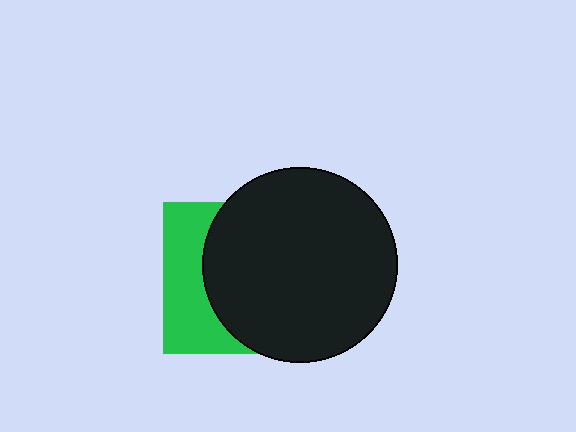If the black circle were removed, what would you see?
You would see the complete green square.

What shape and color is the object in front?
The object in front is a black circle.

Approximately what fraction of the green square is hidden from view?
Roughly 67% of the green square is hidden behind the black circle.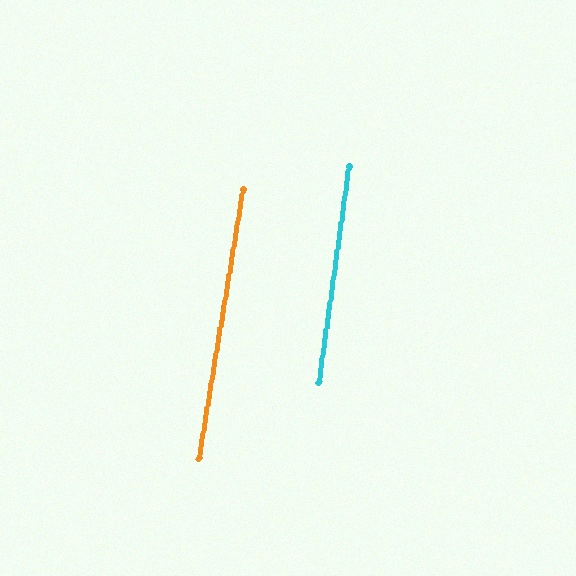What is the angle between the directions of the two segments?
Approximately 1 degree.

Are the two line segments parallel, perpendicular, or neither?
Parallel — their directions differ by only 1.4°.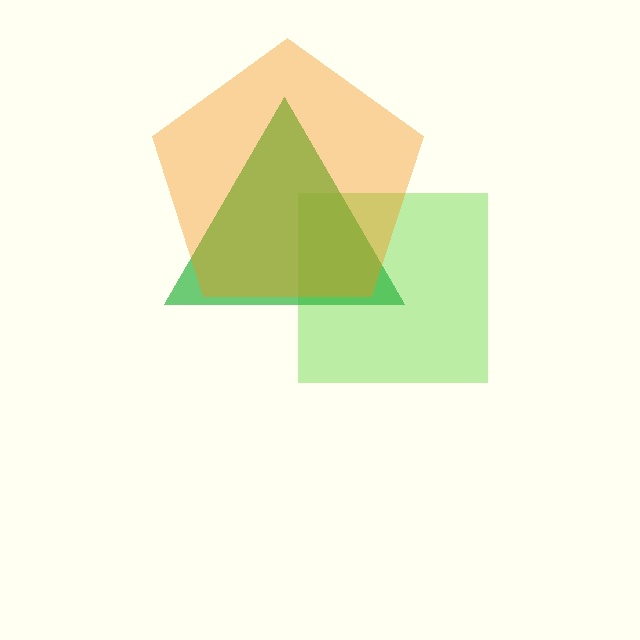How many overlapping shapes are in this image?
There are 3 overlapping shapes in the image.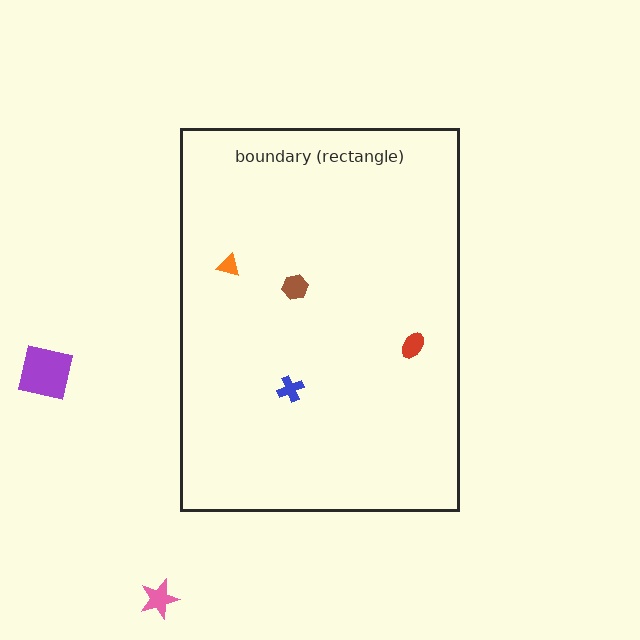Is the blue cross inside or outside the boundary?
Inside.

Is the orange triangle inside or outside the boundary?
Inside.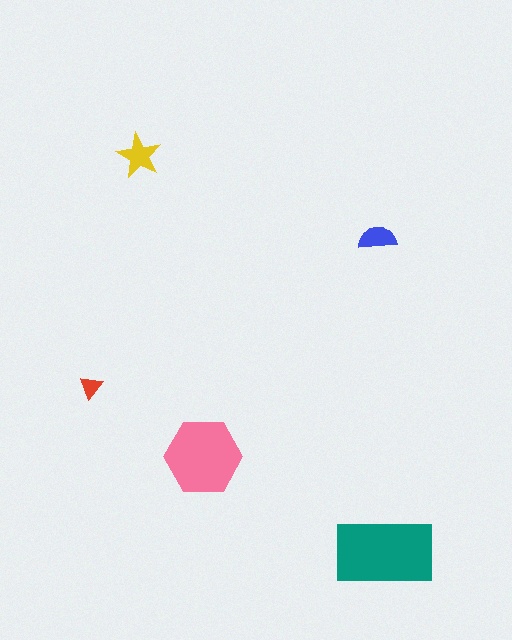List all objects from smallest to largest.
The red triangle, the blue semicircle, the yellow star, the pink hexagon, the teal rectangle.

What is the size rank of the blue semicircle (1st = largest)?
4th.